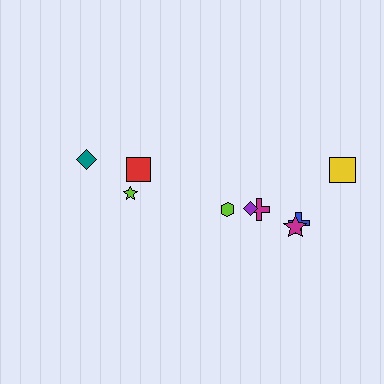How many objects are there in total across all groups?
There are 9 objects.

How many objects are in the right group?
There are 6 objects.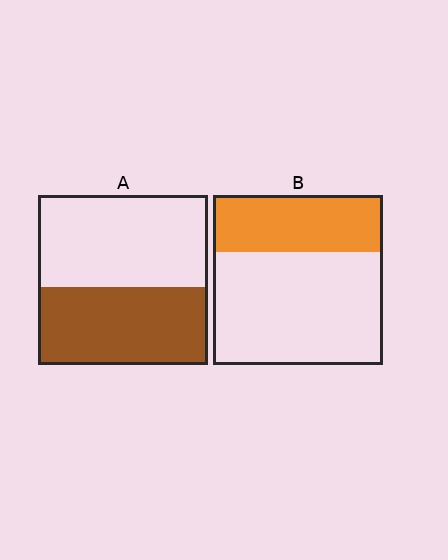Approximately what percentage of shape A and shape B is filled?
A is approximately 45% and B is approximately 35%.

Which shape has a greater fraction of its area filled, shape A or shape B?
Shape A.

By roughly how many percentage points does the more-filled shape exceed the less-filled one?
By roughly 10 percentage points (A over B).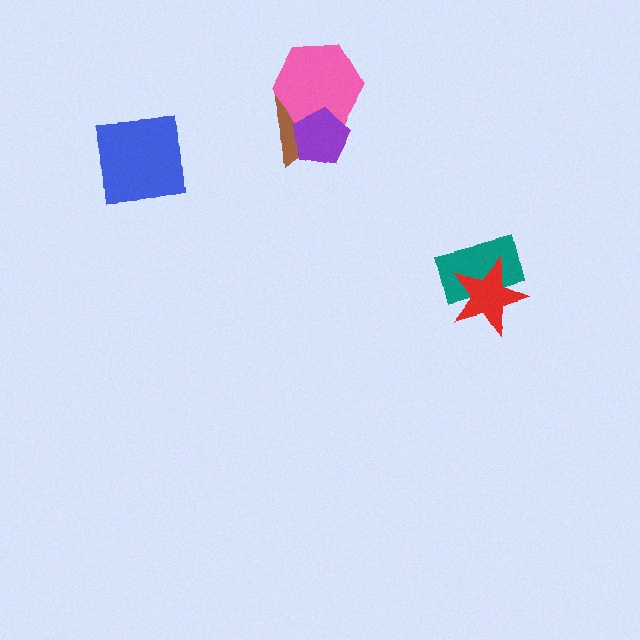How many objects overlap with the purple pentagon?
2 objects overlap with the purple pentagon.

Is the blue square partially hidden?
No, no other shape covers it.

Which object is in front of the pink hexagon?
The purple pentagon is in front of the pink hexagon.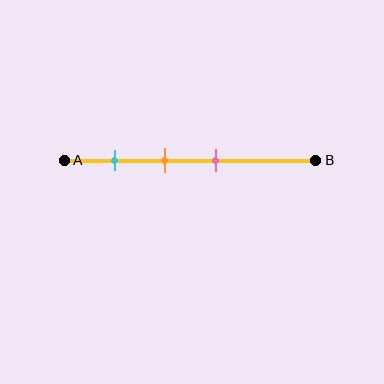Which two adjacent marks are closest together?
The orange and pink marks are the closest adjacent pair.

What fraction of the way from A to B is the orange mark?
The orange mark is approximately 40% (0.4) of the way from A to B.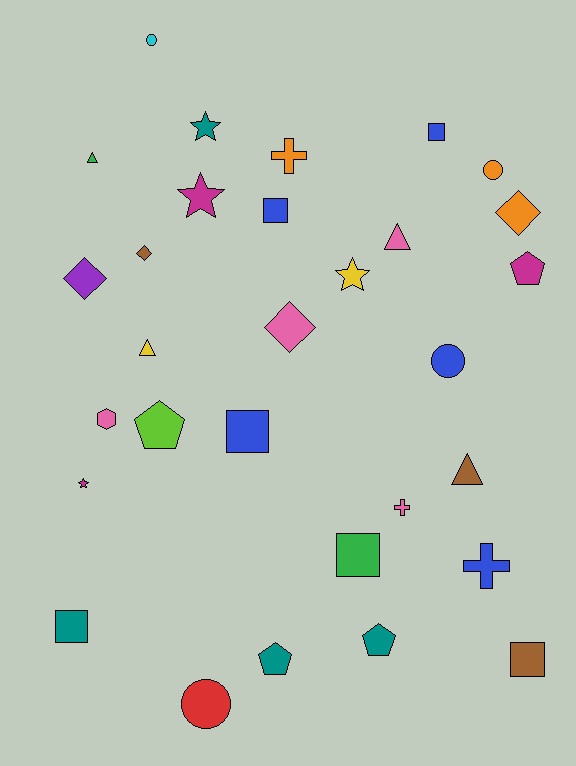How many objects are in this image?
There are 30 objects.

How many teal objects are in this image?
There are 4 teal objects.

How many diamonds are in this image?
There are 4 diamonds.